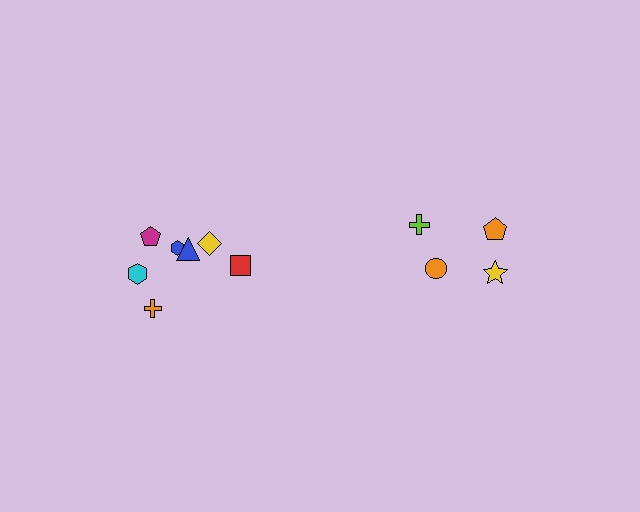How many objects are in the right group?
There are 4 objects.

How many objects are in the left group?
There are 7 objects.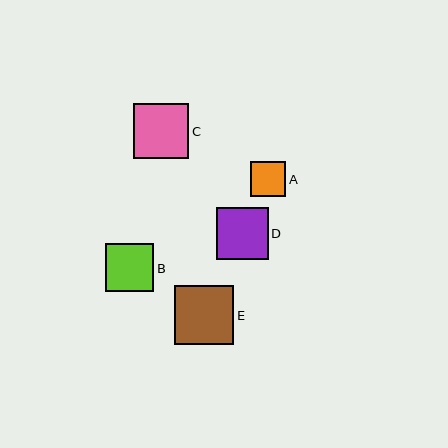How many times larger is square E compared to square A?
Square E is approximately 1.7 times the size of square A.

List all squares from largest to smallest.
From largest to smallest: E, C, D, B, A.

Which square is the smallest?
Square A is the smallest with a size of approximately 35 pixels.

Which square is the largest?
Square E is the largest with a size of approximately 59 pixels.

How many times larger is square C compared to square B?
Square C is approximately 1.2 times the size of square B.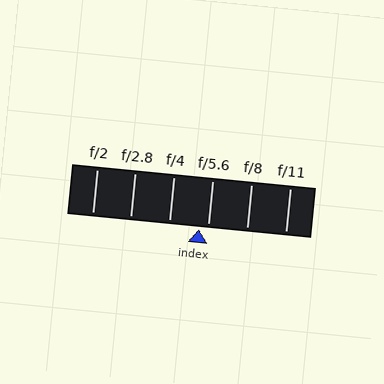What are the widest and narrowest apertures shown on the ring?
The widest aperture shown is f/2 and the narrowest is f/11.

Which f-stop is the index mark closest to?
The index mark is closest to f/5.6.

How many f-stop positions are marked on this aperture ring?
There are 6 f-stop positions marked.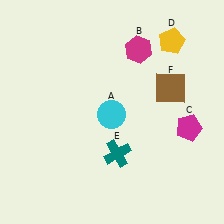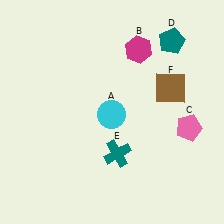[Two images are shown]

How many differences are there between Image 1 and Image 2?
There are 2 differences between the two images.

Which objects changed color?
C changed from magenta to pink. D changed from yellow to teal.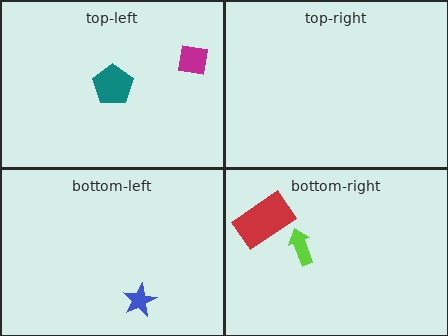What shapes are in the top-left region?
The magenta square, the teal pentagon.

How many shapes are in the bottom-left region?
1.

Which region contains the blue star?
The bottom-left region.